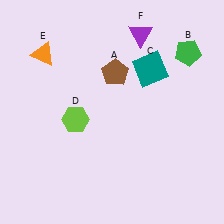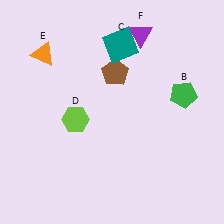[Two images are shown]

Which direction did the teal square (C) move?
The teal square (C) moved left.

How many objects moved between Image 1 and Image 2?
2 objects moved between the two images.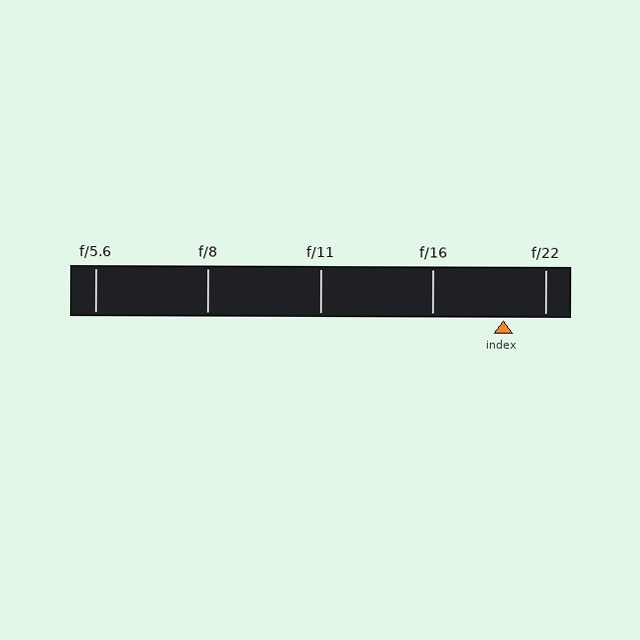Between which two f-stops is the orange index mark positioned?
The index mark is between f/16 and f/22.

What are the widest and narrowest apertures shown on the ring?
The widest aperture shown is f/5.6 and the narrowest is f/22.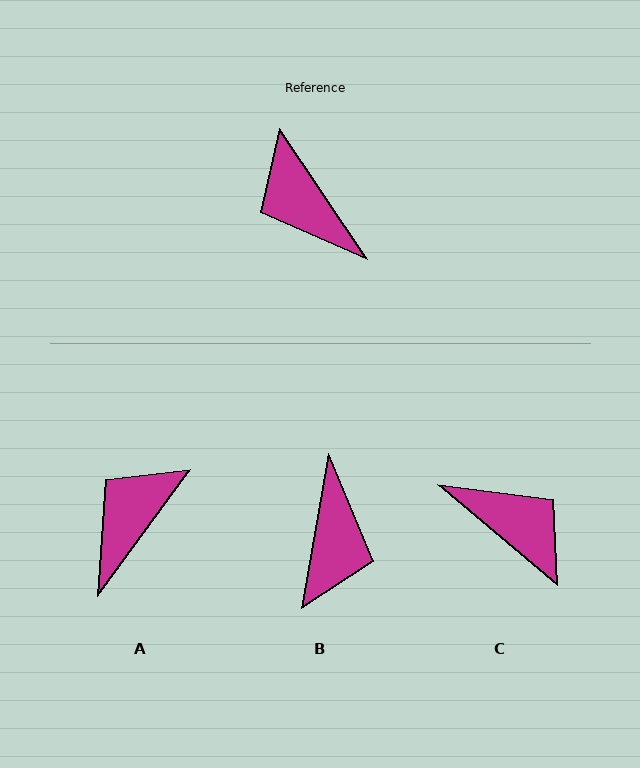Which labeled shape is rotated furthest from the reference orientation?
C, about 164 degrees away.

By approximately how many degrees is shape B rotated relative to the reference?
Approximately 136 degrees counter-clockwise.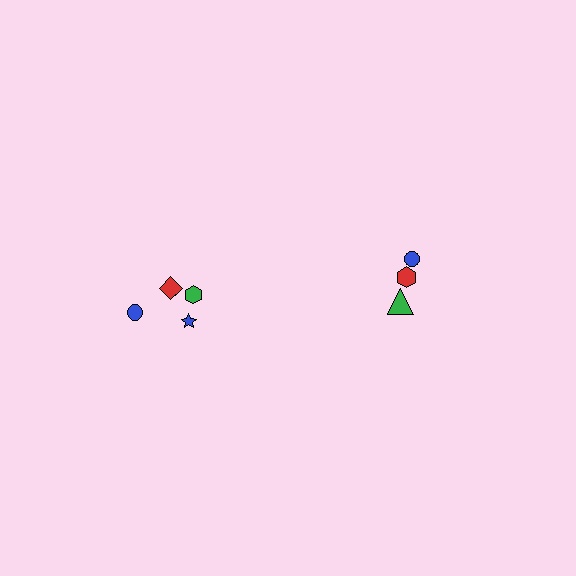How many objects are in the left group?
There are 5 objects.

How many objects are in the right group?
There are 3 objects.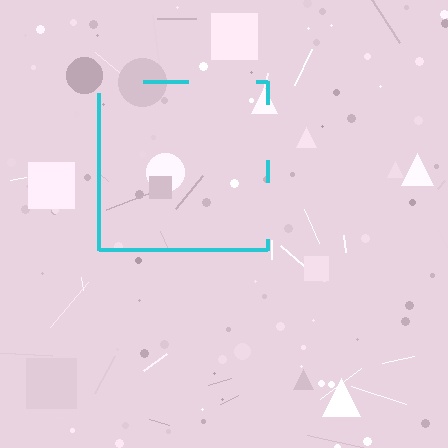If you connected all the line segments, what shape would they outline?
They would outline a square.